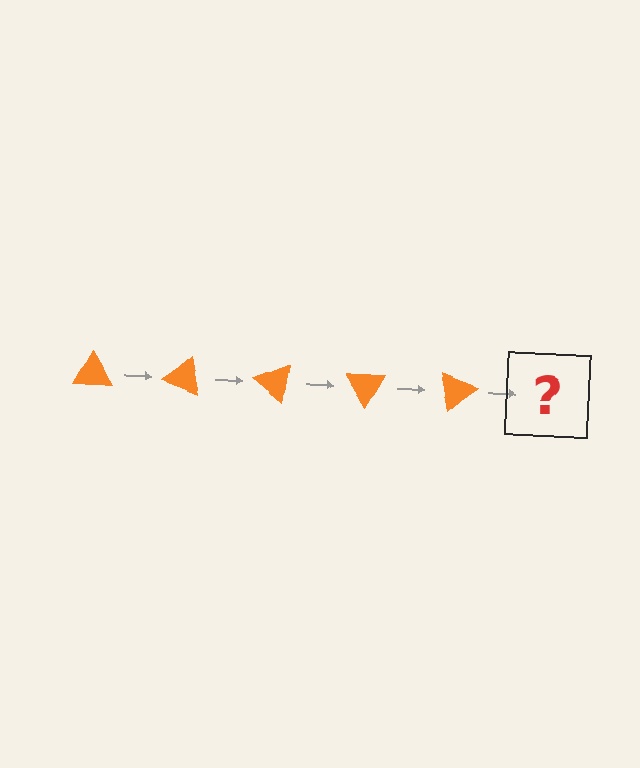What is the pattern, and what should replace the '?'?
The pattern is that the triangle rotates 20 degrees each step. The '?' should be an orange triangle rotated 100 degrees.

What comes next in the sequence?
The next element should be an orange triangle rotated 100 degrees.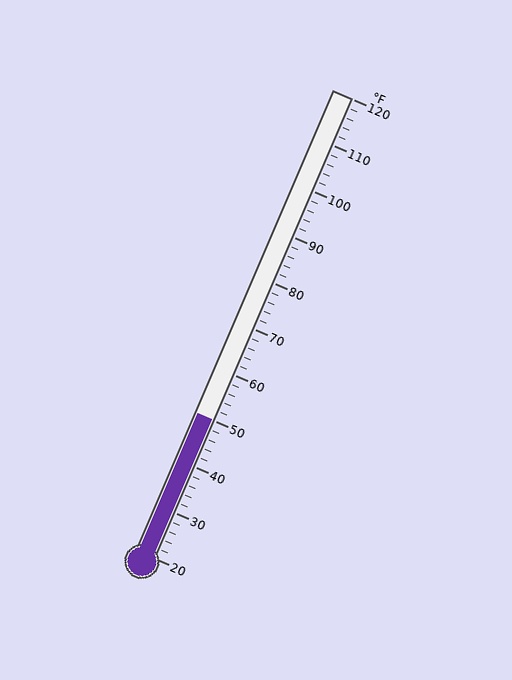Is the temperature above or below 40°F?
The temperature is above 40°F.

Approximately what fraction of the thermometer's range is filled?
The thermometer is filled to approximately 30% of its range.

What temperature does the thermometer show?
The thermometer shows approximately 50°F.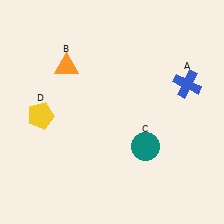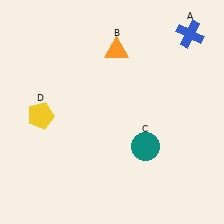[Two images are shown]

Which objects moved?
The objects that moved are: the blue cross (A), the orange triangle (B).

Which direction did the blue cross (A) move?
The blue cross (A) moved up.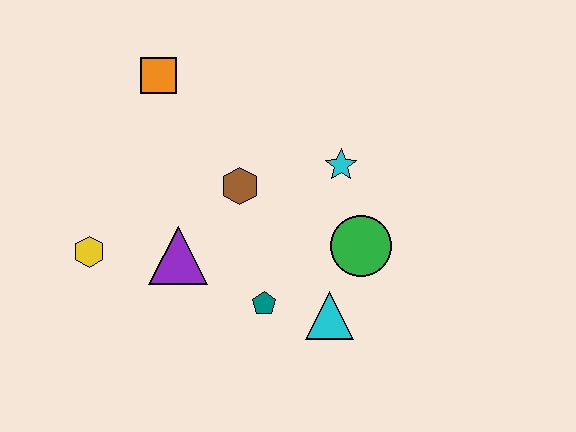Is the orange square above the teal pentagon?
Yes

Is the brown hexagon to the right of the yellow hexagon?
Yes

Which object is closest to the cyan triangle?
The teal pentagon is closest to the cyan triangle.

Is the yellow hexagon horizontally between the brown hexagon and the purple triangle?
No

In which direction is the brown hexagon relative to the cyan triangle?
The brown hexagon is above the cyan triangle.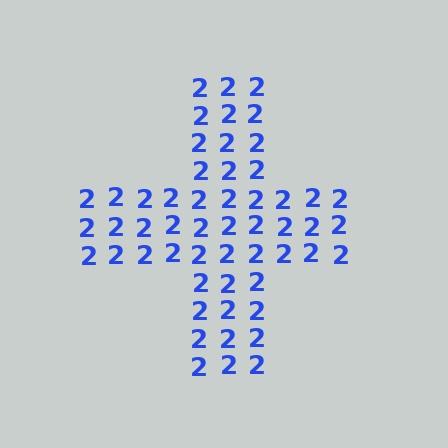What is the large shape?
The large shape is a cross.